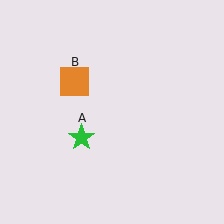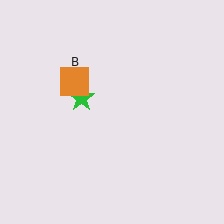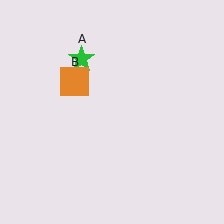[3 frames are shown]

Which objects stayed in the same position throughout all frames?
Orange square (object B) remained stationary.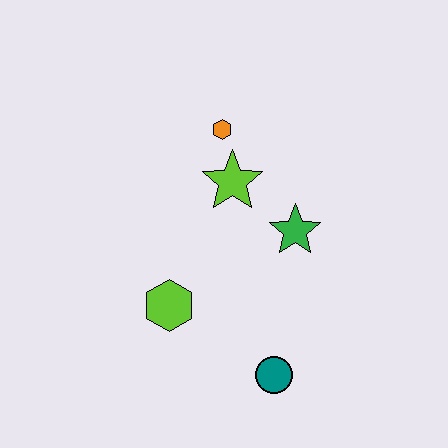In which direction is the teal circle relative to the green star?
The teal circle is below the green star.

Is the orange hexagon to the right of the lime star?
No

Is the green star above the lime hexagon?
Yes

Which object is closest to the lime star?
The orange hexagon is closest to the lime star.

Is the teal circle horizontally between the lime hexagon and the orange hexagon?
No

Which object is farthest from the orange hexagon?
The teal circle is farthest from the orange hexagon.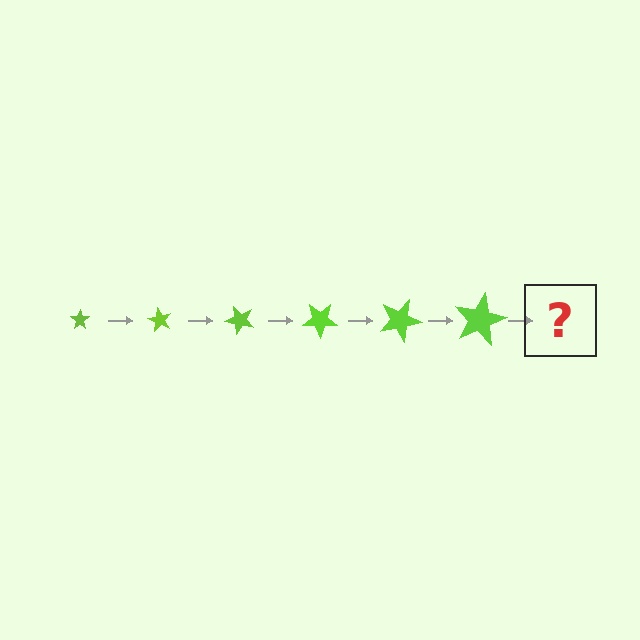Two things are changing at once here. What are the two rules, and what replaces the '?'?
The two rules are that the star grows larger each step and it rotates 60 degrees each step. The '?' should be a star, larger than the previous one and rotated 360 degrees from the start.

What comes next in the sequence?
The next element should be a star, larger than the previous one and rotated 360 degrees from the start.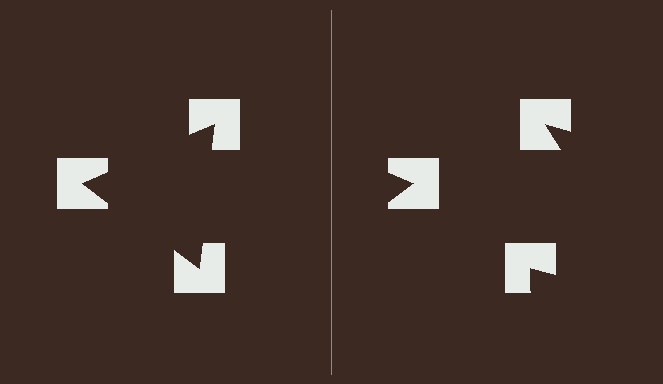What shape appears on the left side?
An illusory triangle.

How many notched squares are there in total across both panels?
6 — 3 on each side.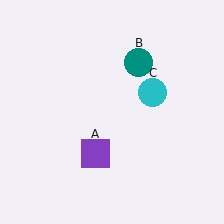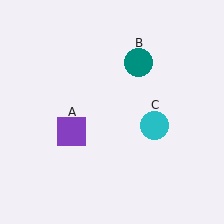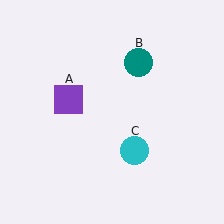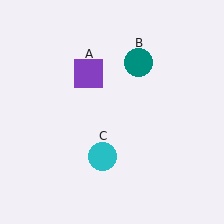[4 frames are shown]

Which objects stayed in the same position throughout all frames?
Teal circle (object B) remained stationary.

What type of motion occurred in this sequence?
The purple square (object A), cyan circle (object C) rotated clockwise around the center of the scene.